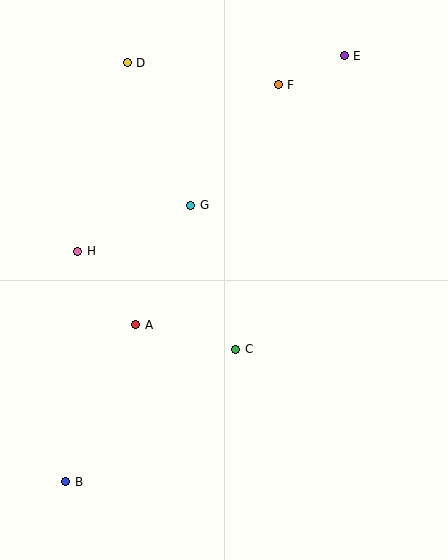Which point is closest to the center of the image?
Point C at (236, 349) is closest to the center.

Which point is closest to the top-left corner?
Point D is closest to the top-left corner.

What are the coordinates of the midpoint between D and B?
The midpoint between D and B is at (96, 272).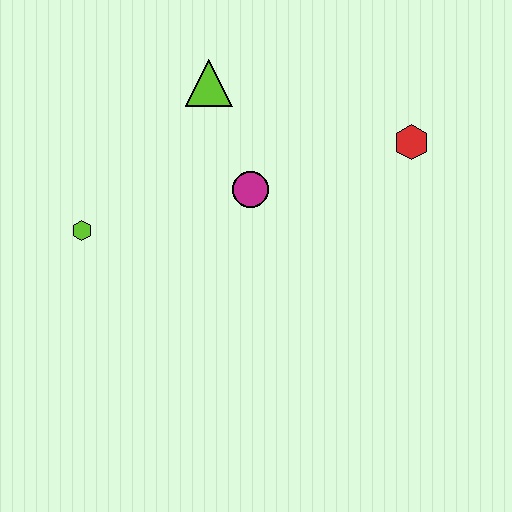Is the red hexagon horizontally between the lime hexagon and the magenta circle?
No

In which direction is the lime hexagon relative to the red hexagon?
The lime hexagon is to the left of the red hexagon.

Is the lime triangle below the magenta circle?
No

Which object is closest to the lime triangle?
The magenta circle is closest to the lime triangle.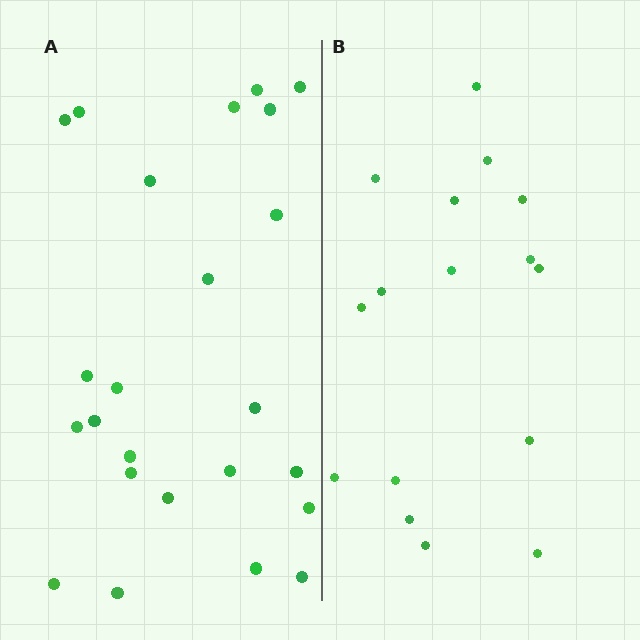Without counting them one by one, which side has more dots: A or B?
Region A (the left region) has more dots.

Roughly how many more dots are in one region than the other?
Region A has roughly 8 or so more dots than region B.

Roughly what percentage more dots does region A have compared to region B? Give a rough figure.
About 50% more.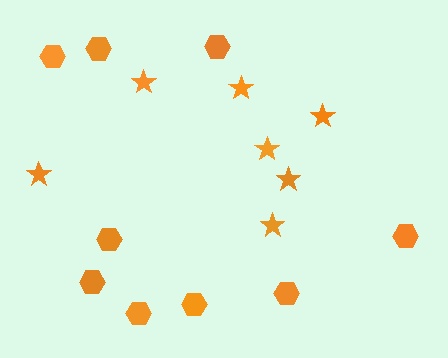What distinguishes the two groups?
There are 2 groups: one group of hexagons (9) and one group of stars (7).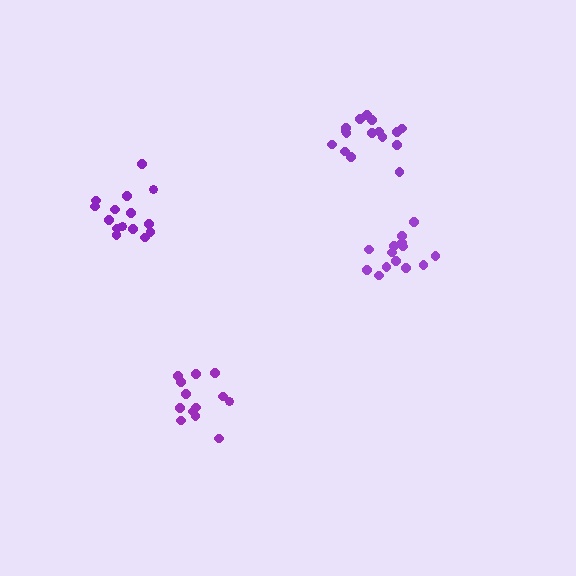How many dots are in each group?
Group 1: 15 dots, Group 2: 15 dots, Group 3: 16 dots, Group 4: 14 dots (60 total).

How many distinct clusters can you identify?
There are 4 distinct clusters.